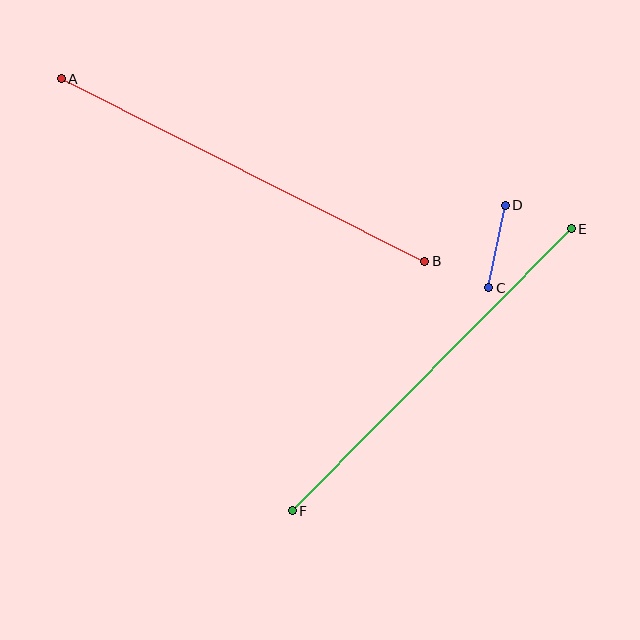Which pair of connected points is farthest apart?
Points A and B are farthest apart.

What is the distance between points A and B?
The distance is approximately 407 pixels.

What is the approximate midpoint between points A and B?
The midpoint is at approximately (243, 170) pixels.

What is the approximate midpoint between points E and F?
The midpoint is at approximately (432, 370) pixels.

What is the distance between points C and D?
The distance is approximately 84 pixels.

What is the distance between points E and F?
The distance is approximately 397 pixels.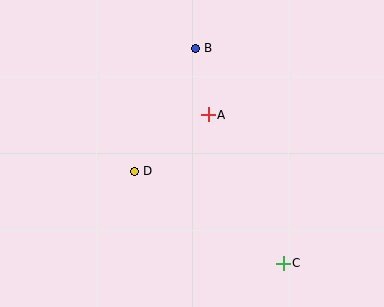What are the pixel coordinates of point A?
Point A is at (208, 115).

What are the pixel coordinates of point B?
Point B is at (195, 48).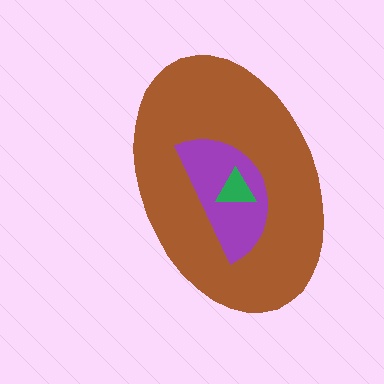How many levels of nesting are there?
3.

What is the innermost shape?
The green triangle.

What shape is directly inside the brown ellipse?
The purple semicircle.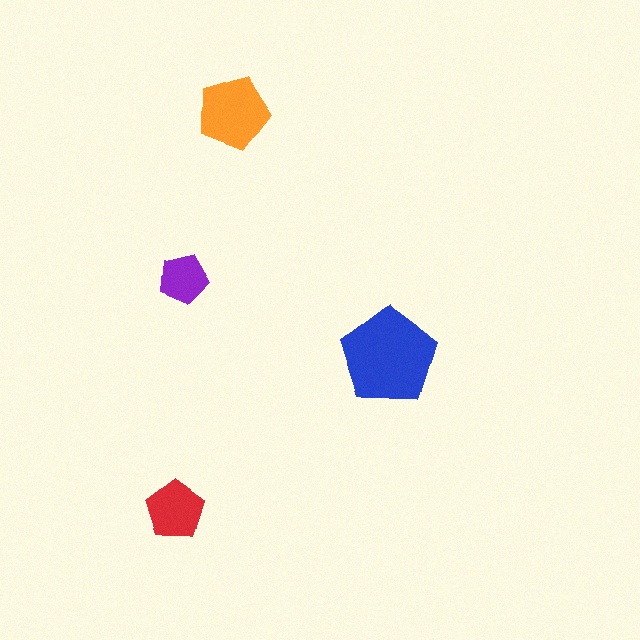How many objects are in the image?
There are 4 objects in the image.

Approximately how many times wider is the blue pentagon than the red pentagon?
About 1.5 times wider.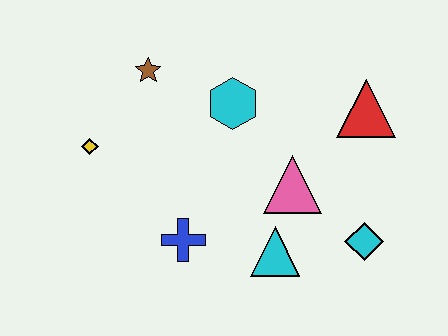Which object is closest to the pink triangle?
The cyan triangle is closest to the pink triangle.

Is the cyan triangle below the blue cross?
Yes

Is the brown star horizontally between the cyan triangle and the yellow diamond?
Yes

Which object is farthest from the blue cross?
The red triangle is farthest from the blue cross.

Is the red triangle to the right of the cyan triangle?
Yes